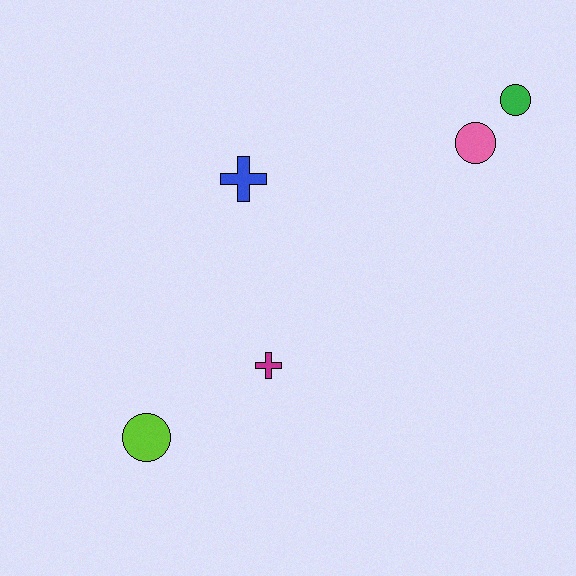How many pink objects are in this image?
There is 1 pink object.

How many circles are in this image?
There are 3 circles.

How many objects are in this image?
There are 5 objects.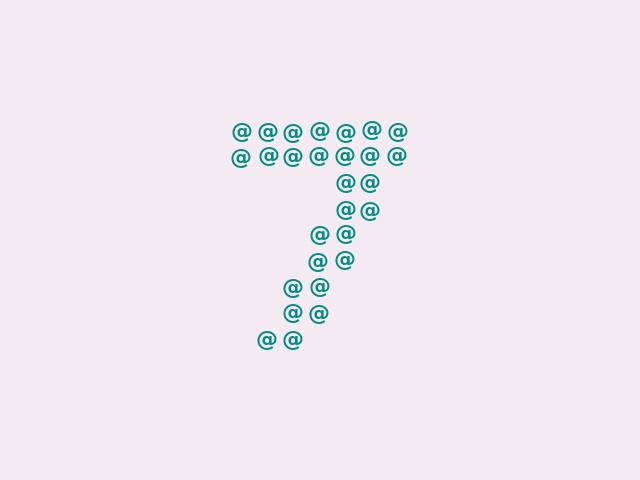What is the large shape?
The large shape is the digit 7.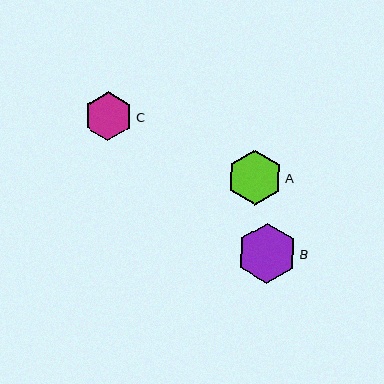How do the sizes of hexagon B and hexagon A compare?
Hexagon B and hexagon A are approximately the same size.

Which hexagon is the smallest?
Hexagon C is the smallest with a size of approximately 48 pixels.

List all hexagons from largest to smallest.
From largest to smallest: B, A, C.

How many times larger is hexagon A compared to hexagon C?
Hexagon A is approximately 1.1 times the size of hexagon C.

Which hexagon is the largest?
Hexagon B is the largest with a size of approximately 60 pixels.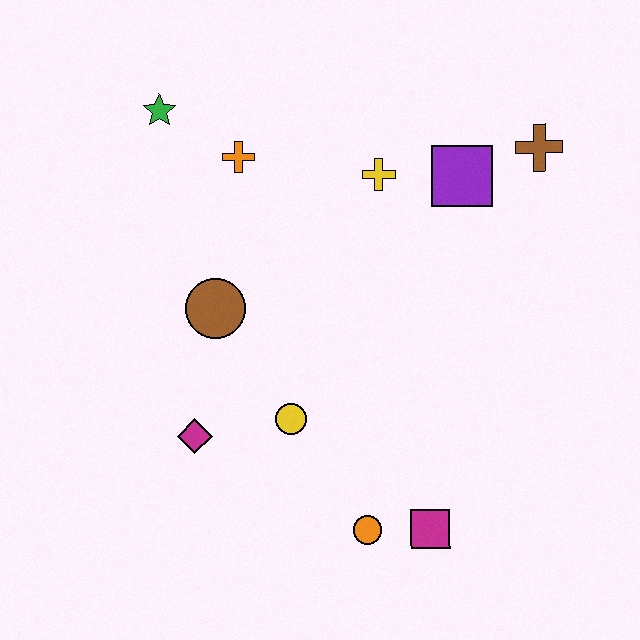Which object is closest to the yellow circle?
The magenta diamond is closest to the yellow circle.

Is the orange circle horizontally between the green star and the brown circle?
No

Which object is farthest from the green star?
The magenta square is farthest from the green star.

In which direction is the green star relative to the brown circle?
The green star is above the brown circle.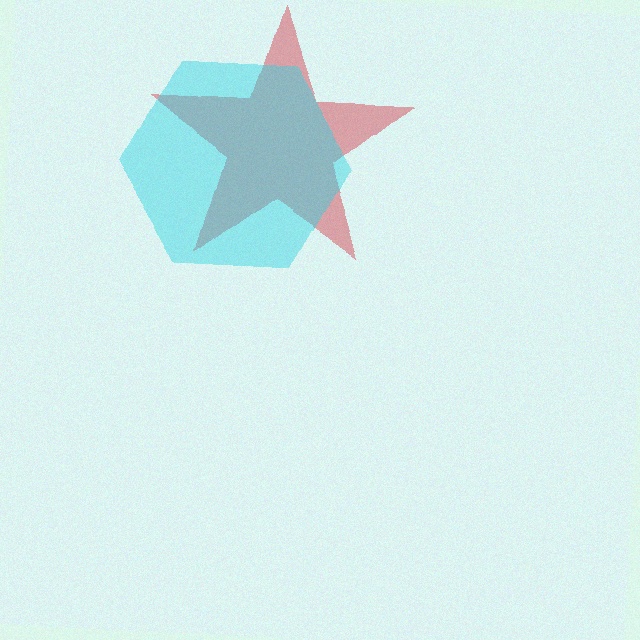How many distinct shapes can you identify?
There are 2 distinct shapes: a red star, a cyan hexagon.